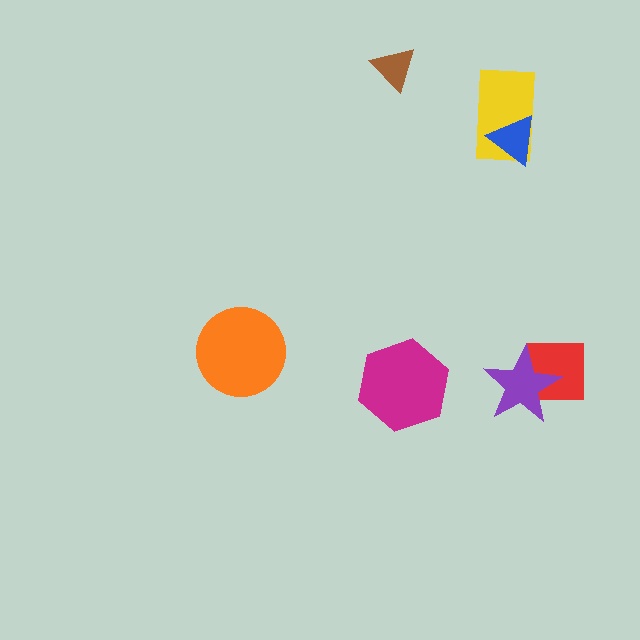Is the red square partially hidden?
Yes, it is partially covered by another shape.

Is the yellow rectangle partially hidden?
Yes, it is partially covered by another shape.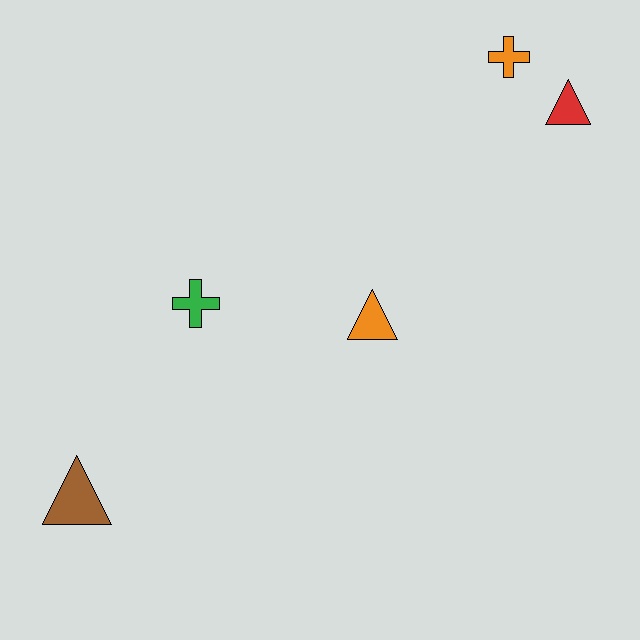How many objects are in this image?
There are 5 objects.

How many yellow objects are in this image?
There are no yellow objects.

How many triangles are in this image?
There are 3 triangles.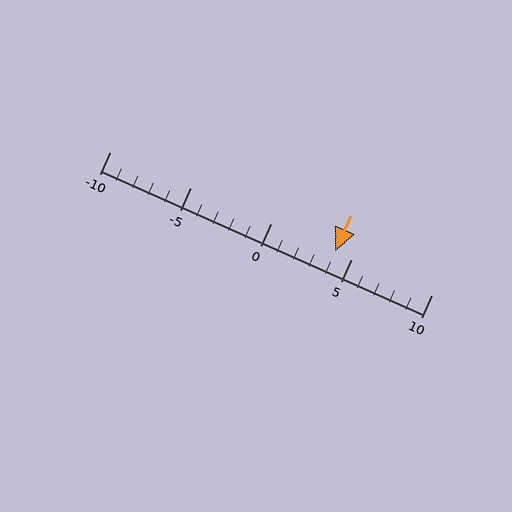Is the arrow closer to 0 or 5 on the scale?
The arrow is closer to 5.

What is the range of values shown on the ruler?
The ruler shows values from -10 to 10.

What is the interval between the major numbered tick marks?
The major tick marks are spaced 5 units apart.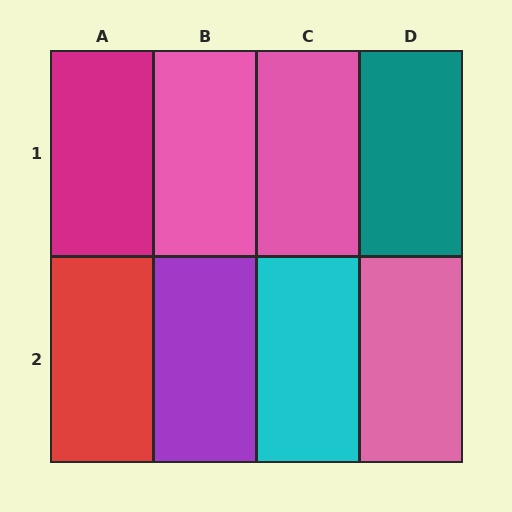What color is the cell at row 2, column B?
Purple.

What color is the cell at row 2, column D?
Pink.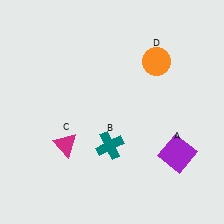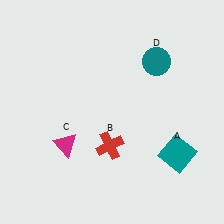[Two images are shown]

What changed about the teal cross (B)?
In Image 1, B is teal. In Image 2, it changed to red.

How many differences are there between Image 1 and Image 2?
There are 3 differences between the two images.